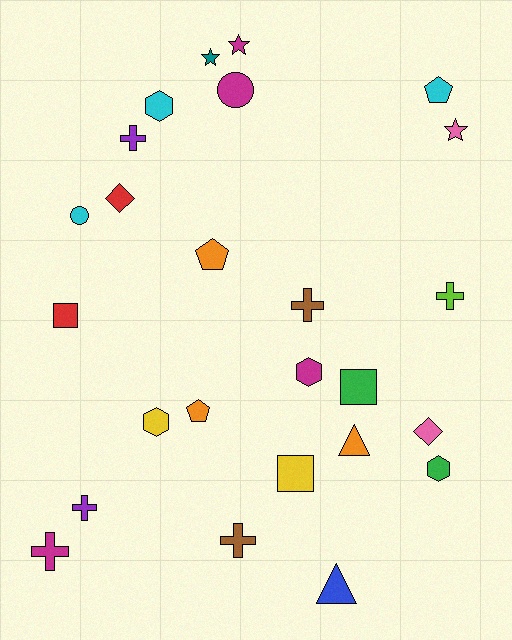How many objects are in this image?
There are 25 objects.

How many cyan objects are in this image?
There are 3 cyan objects.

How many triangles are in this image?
There are 2 triangles.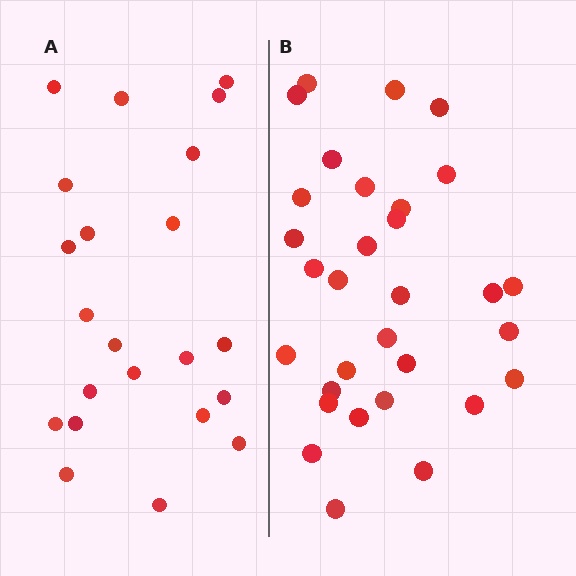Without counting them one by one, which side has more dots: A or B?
Region B (the right region) has more dots.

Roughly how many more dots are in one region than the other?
Region B has roughly 8 or so more dots than region A.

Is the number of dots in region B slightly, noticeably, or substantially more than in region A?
Region B has noticeably more, but not dramatically so. The ratio is roughly 1.4 to 1.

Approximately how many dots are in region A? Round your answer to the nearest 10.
About 20 dots. (The exact count is 22, which rounds to 20.)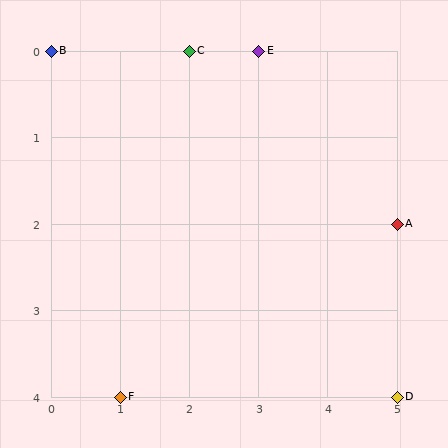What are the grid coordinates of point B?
Point B is at grid coordinates (0, 0).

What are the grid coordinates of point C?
Point C is at grid coordinates (2, 0).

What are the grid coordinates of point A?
Point A is at grid coordinates (5, 2).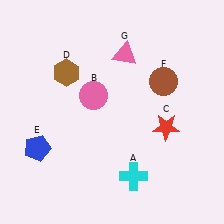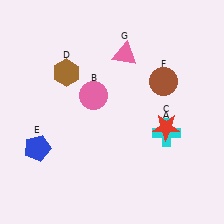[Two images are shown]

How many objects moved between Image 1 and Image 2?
1 object moved between the two images.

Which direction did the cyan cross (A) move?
The cyan cross (A) moved up.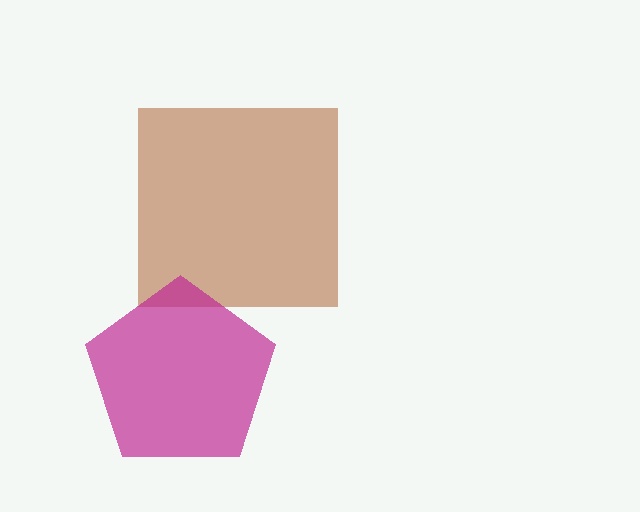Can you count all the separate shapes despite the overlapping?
Yes, there are 2 separate shapes.